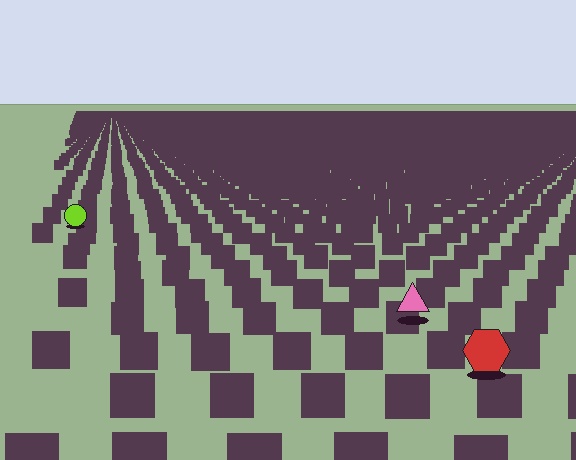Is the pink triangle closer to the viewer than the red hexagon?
No. The red hexagon is closer — you can tell from the texture gradient: the ground texture is coarser near it.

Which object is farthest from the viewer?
The lime circle is farthest from the viewer. It appears smaller and the ground texture around it is denser.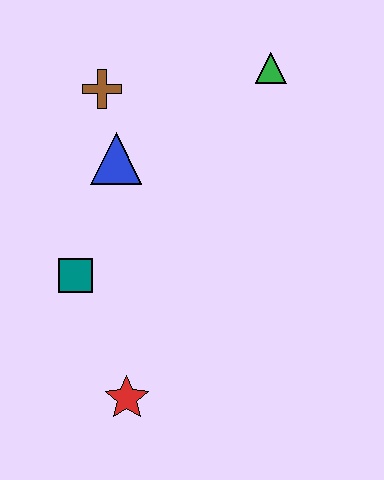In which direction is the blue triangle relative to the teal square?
The blue triangle is above the teal square.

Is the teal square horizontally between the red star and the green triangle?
No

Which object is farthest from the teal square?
The green triangle is farthest from the teal square.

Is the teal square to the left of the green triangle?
Yes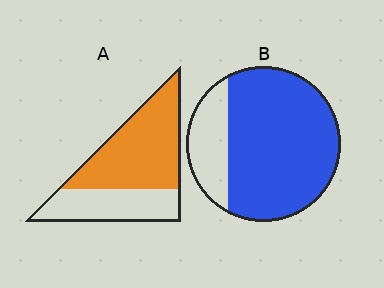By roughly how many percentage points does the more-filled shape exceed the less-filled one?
By roughly 15 percentage points (B over A).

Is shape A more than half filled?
Yes.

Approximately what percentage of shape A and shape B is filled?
A is approximately 60% and B is approximately 80%.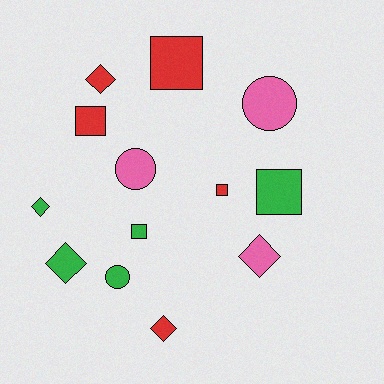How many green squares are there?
There are 2 green squares.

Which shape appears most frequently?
Square, with 5 objects.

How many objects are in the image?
There are 13 objects.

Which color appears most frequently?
Green, with 5 objects.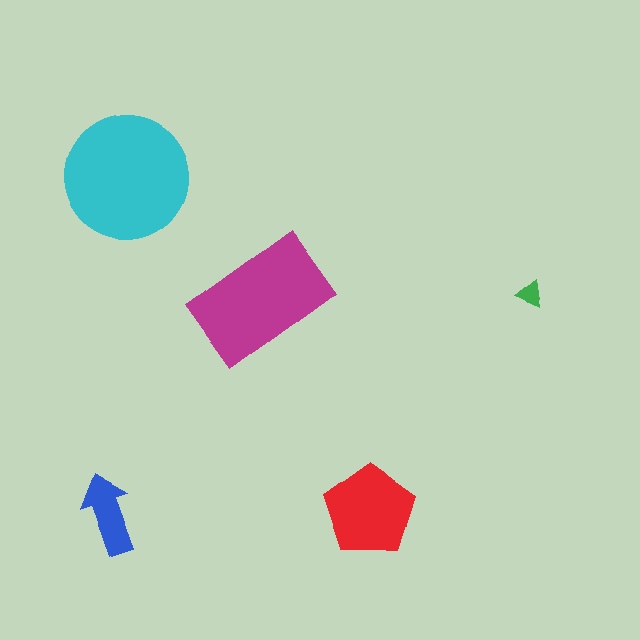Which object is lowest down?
The blue arrow is bottommost.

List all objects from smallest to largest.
The green triangle, the blue arrow, the red pentagon, the magenta rectangle, the cyan circle.